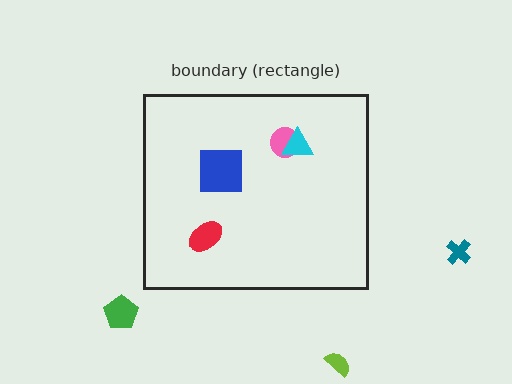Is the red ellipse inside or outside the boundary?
Inside.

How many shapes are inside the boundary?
4 inside, 3 outside.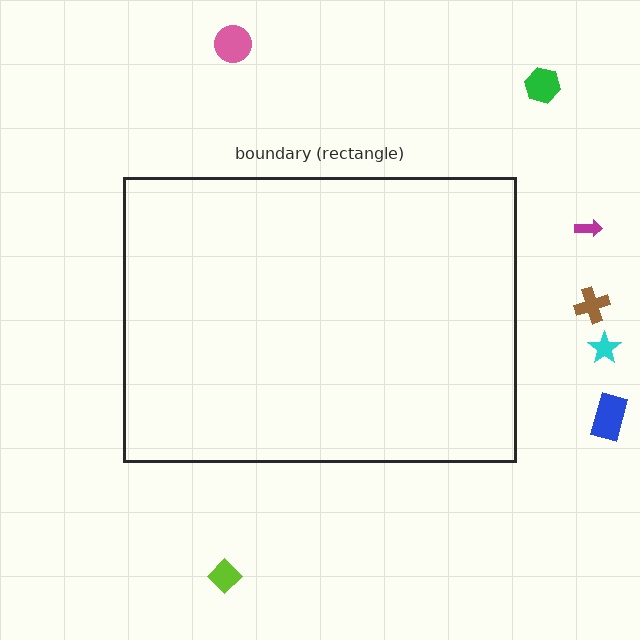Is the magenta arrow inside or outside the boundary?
Outside.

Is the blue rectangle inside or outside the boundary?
Outside.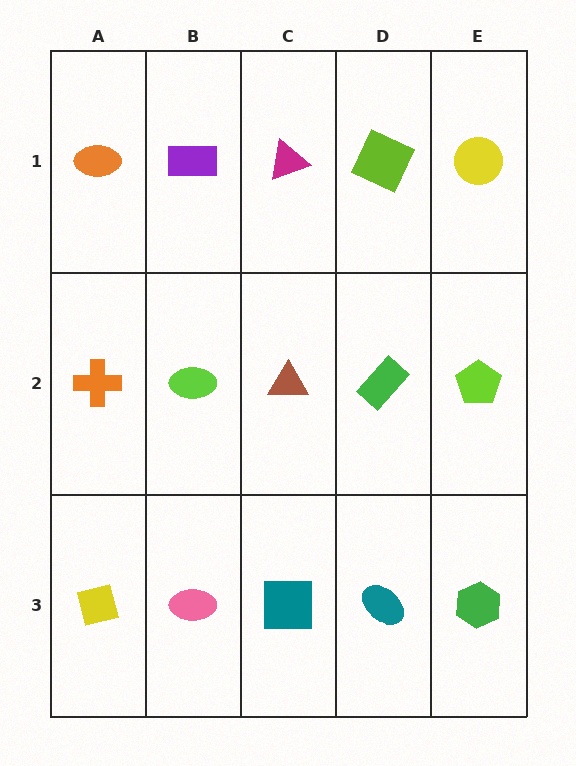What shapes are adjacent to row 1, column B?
A lime ellipse (row 2, column B), an orange ellipse (row 1, column A), a magenta triangle (row 1, column C).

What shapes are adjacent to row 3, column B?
A lime ellipse (row 2, column B), a yellow square (row 3, column A), a teal square (row 3, column C).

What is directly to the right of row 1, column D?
A yellow circle.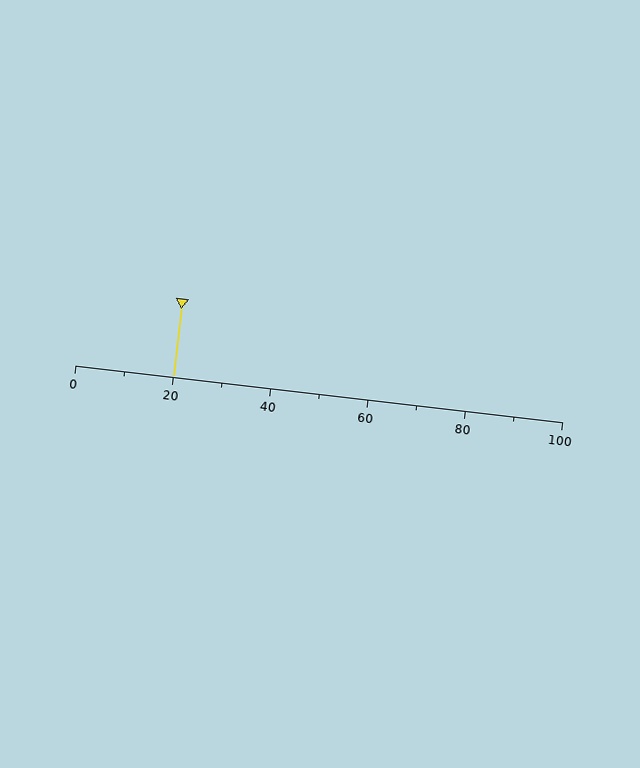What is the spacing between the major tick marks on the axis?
The major ticks are spaced 20 apart.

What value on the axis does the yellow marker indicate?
The marker indicates approximately 20.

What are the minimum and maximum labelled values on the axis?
The axis runs from 0 to 100.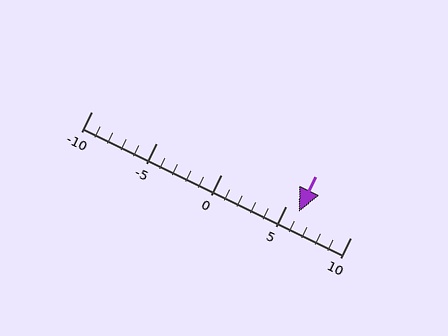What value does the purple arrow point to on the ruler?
The purple arrow points to approximately 6.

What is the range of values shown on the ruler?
The ruler shows values from -10 to 10.